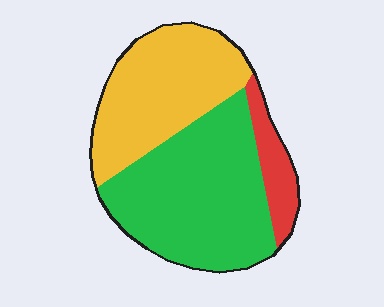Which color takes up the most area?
Green, at roughly 50%.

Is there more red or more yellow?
Yellow.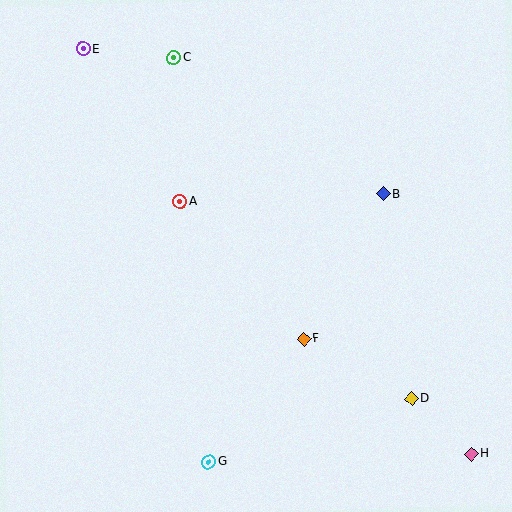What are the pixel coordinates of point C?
Point C is at (174, 57).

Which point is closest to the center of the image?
Point A at (180, 202) is closest to the center.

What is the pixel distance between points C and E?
The distance between C and E is 91 pixels.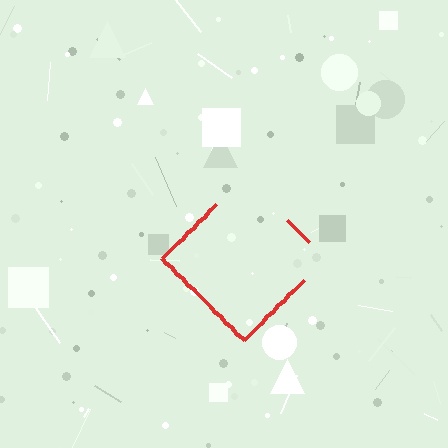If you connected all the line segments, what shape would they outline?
They would outline a diamond.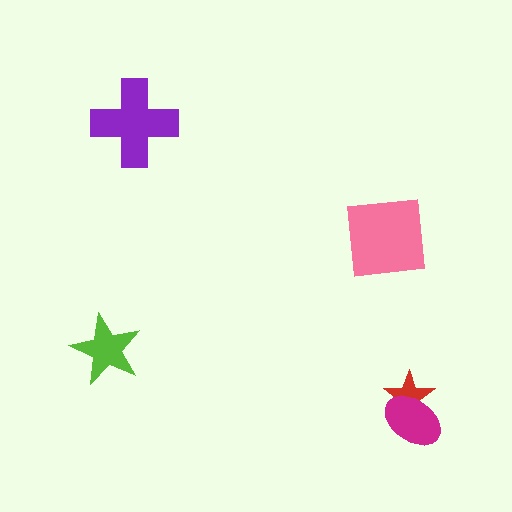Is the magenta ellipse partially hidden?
No, no other shape covers it.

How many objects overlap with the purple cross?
0 objects overlap with the purple cross.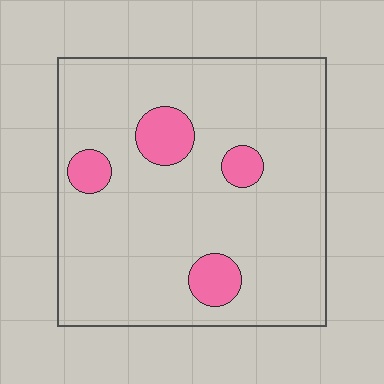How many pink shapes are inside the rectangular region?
4.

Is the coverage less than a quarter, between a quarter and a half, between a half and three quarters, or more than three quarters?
Less than a quarter.